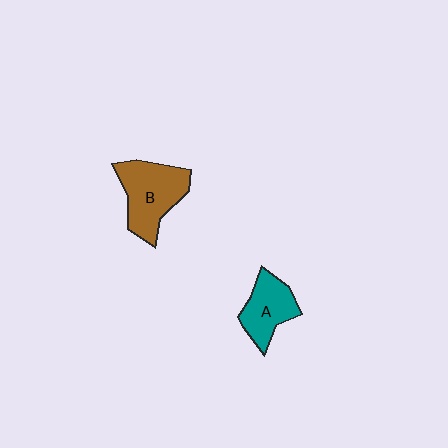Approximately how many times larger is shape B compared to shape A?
Approximately 1.4 times.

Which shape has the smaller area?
Shape A (teal).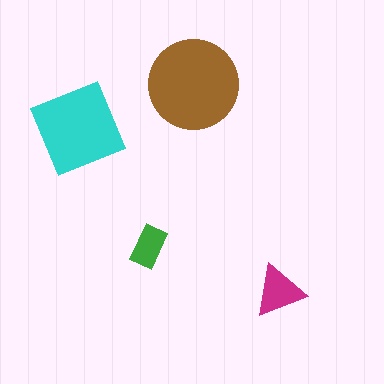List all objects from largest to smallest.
The brown circle, the cyan diamond, the magenta triangle, the green rectangle.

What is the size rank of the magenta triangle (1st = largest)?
3rd.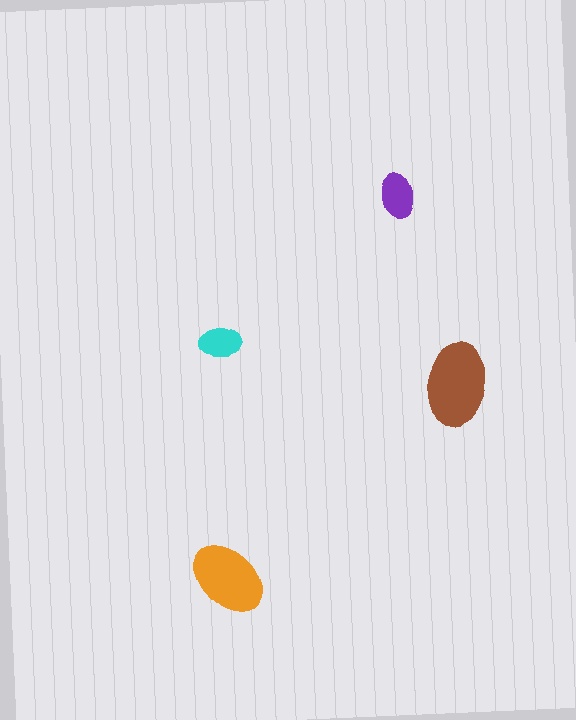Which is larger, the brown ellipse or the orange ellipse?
The brown one.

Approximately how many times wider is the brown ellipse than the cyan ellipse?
About 2 times wider.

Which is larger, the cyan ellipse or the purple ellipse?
The purple one.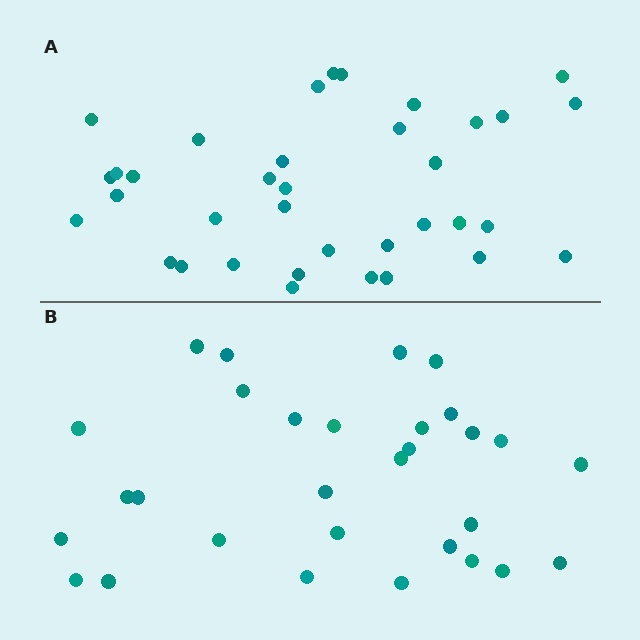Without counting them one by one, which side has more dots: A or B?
Region A (the top region) has more dots.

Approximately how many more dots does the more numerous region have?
Region A has about 6 more dots than region B.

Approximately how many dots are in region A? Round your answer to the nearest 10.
About 40 dots. (The exact count is 36, which rounds to 40.)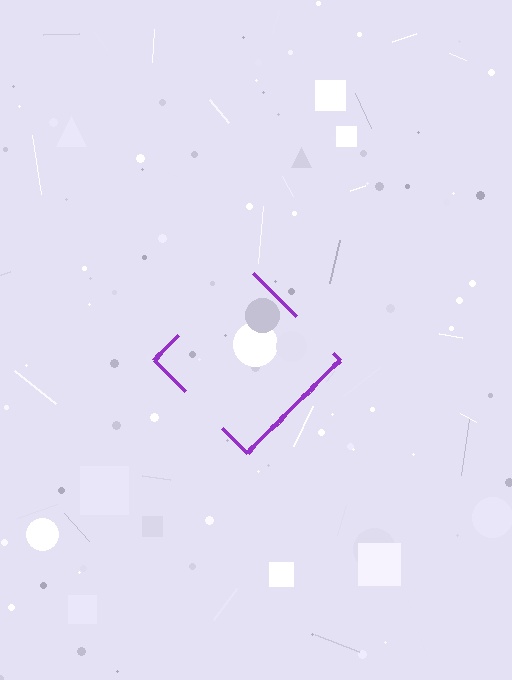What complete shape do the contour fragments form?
The contour fragments form a diamond.